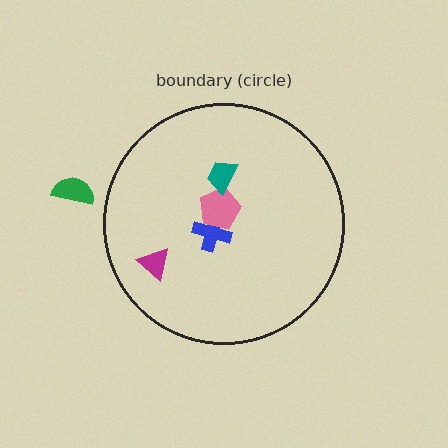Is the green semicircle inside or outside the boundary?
Outside.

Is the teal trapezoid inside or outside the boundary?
Inside.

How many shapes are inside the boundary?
4 inside, 1 outside.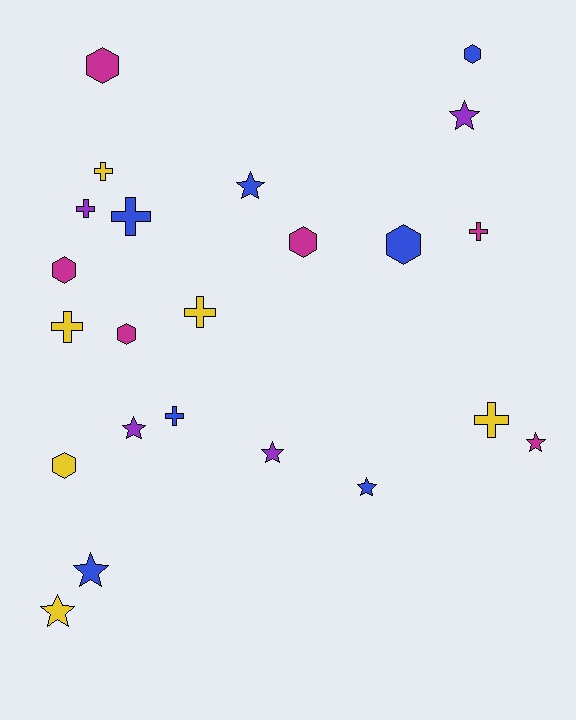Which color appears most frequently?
Blue, with 7 objects.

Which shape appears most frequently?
Cross, with 8 objects.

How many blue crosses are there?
There are 2 blue crosses.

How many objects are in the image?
There are 23 objects.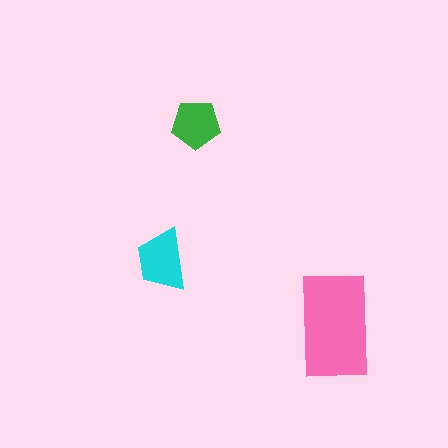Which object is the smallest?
The green pentagon.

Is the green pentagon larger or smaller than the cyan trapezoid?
Smaller.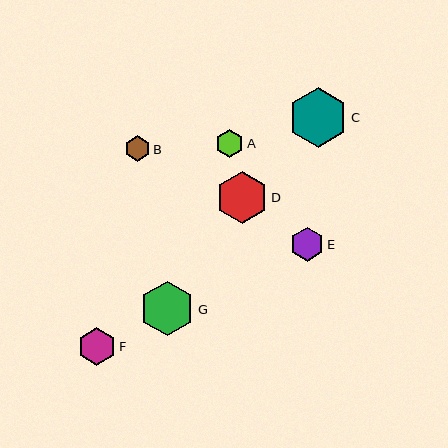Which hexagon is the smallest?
Hexagon B is the smallest with a size of approximately 25 pixels.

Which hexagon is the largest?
Hexagon C is the largest with a size of approximately 60 pixels.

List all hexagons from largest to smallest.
From largest to smallest: C, G, D, F, E, A, B.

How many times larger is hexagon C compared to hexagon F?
Hexagon C is approximately 1.6 times the size of hexagon F.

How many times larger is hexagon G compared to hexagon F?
Hexagon G is approximately 1.5 times the size of hexagon F.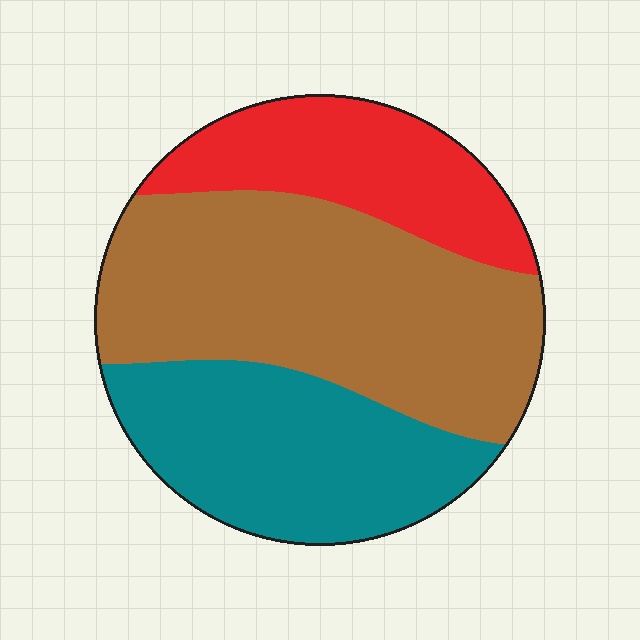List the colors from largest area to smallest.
From largest to smallest: brown, teal, red.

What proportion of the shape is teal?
Teal takes up about one third (1/3) of the shape.